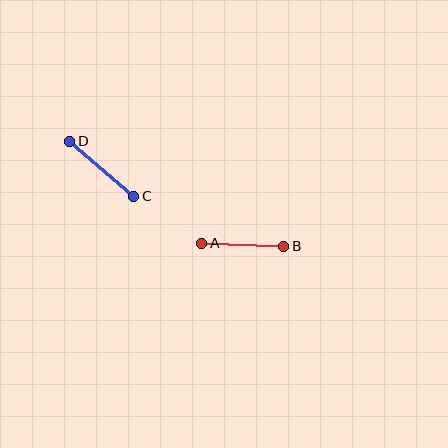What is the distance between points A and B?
The distance is approximately 82 pixels.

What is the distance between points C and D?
The distance is approximately 84 pixels.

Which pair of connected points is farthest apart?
Points C and D are farthest apart.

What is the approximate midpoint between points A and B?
The midpoint is at approximately (243, 245) pixels.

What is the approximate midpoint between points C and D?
The midpoint is at approximately (102, 169) pixels.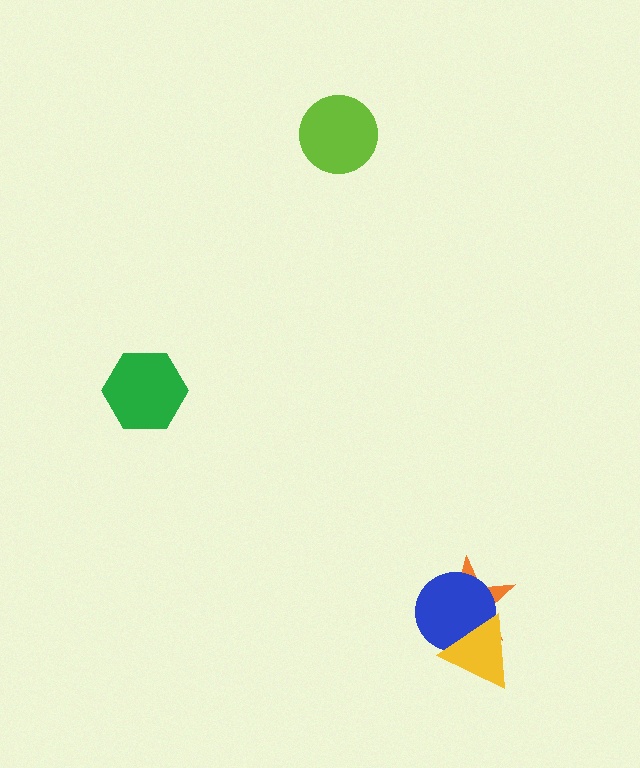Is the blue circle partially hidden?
Yes, it is partially covered by another shape.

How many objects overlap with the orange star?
2 objects overlap with the orange star.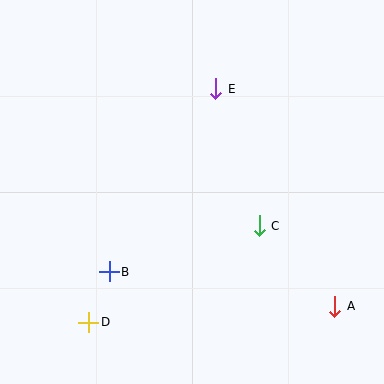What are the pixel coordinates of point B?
Point B is at (109, 272).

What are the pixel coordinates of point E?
Point E is at (216, 89).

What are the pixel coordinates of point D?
Point D is at (89, 322).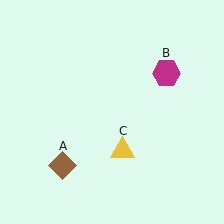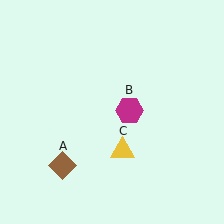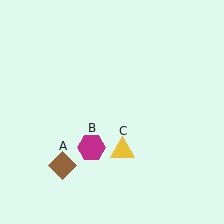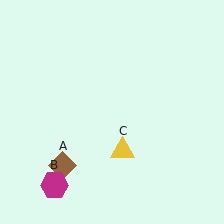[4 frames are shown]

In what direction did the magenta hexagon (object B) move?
The magenta hexagon (object B) moved down and to the left.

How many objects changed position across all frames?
1 object changed position: magenta hexagon (object B).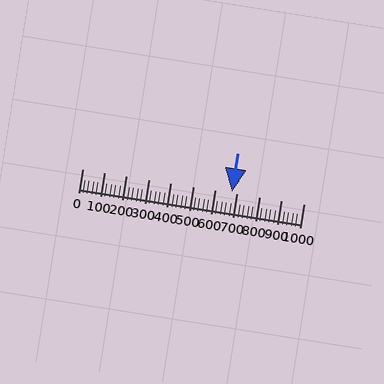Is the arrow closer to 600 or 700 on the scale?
The arrow is closer to 700.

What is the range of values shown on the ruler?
The ruler shows values from 0 to 1000.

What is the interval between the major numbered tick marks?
The major tick marks are spaced 100 units apart.